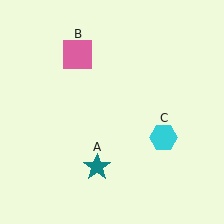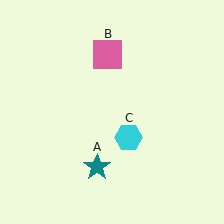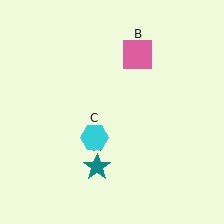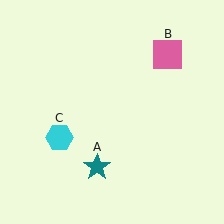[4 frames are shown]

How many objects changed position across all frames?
2 objects changed position: pink square (object B), cyan hexagon (object C).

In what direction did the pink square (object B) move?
The pink square (object B) moved right.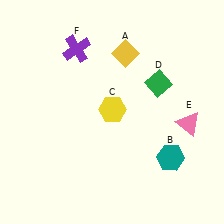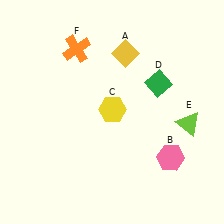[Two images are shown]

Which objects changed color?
B changed from teal to pink. E changed from pink to lime. F changed from purple to orange.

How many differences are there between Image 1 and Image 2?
There are 3 differences between the two images.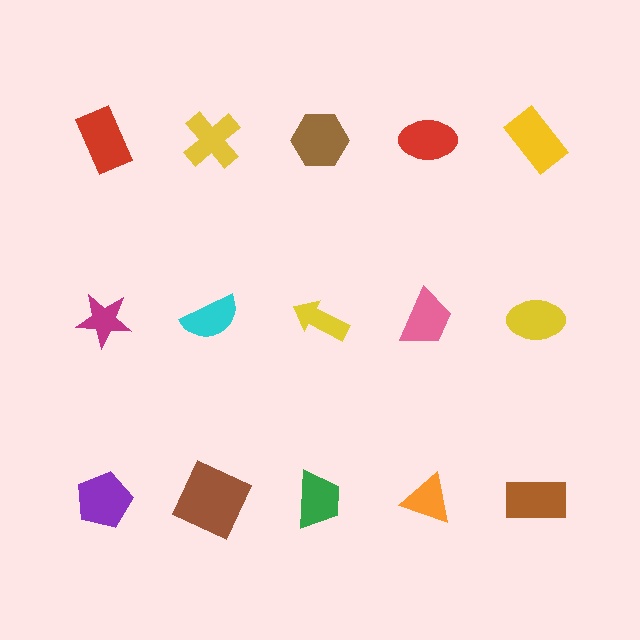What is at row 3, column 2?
A brown square.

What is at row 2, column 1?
A magenta star.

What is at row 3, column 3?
A green trapezoid.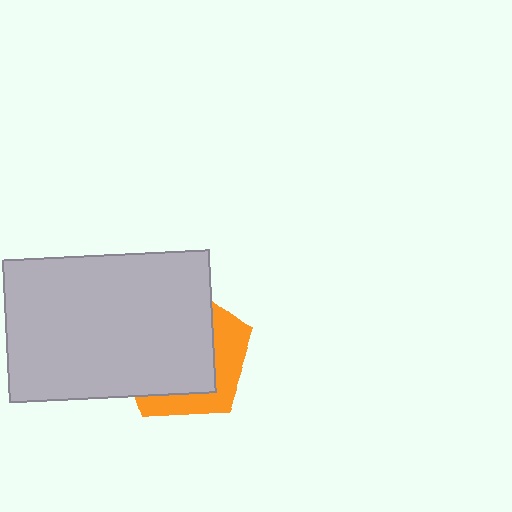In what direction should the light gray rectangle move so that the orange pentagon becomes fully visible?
The light gray rectangle should move toward the upper-left. That is the shortest direction to clear the overlap and leave the orange pentagon fully visible.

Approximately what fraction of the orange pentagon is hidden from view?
Roughly 67% of the orange pentagon is hidden behind the light gray rectangle.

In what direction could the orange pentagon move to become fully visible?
The orange pentagon could move toward the lower-right. That would shift it out from behind the light gray rectangle entirely.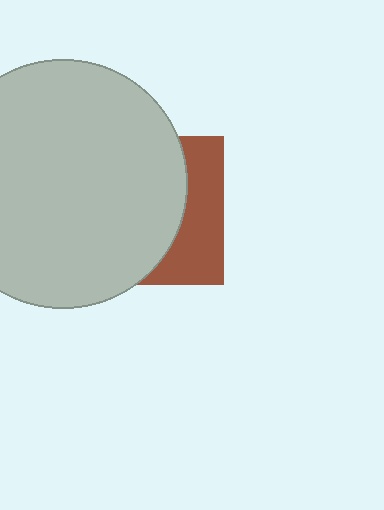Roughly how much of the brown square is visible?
A small part of it is visible (roughly 32%).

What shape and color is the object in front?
The object in front is a light gray circle.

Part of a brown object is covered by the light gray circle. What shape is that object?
It is a square.